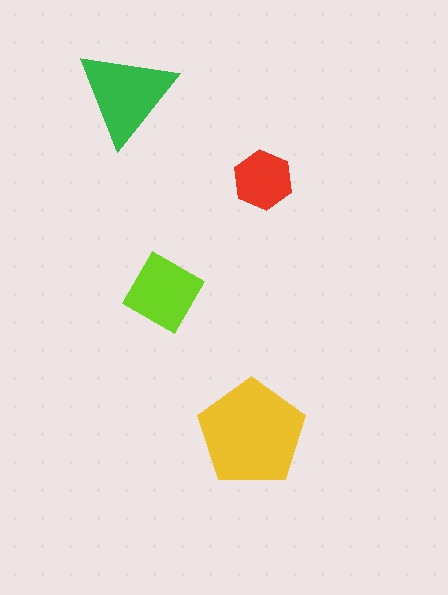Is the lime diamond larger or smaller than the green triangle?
Smaller.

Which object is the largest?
The yellow pentagon.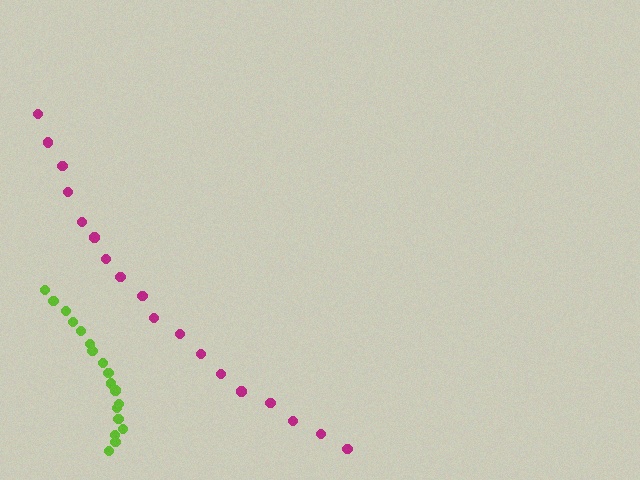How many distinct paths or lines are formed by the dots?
There are 2 distinct paths.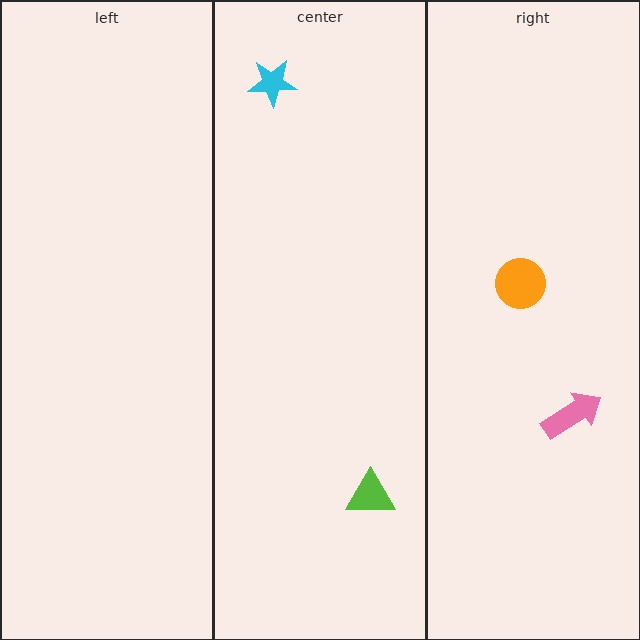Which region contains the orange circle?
The right region.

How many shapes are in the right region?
2.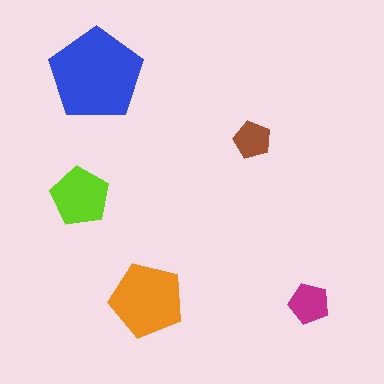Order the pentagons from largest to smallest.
the blue one, the orange one, the lime one, the magenta one, the brown one.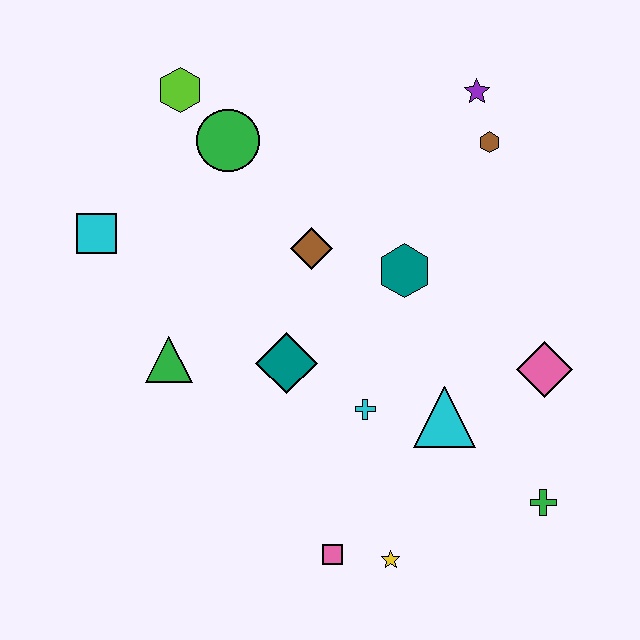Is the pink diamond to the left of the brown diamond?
No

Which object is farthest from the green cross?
The lime hexagon is farthest from the green cross.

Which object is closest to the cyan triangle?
The cyan cross is closest to the cyan triangle.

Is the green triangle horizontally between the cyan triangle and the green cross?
No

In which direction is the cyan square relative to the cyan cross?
The cyan square is to the left of the cyan cross.